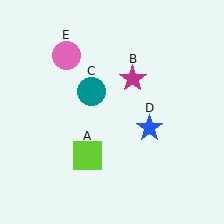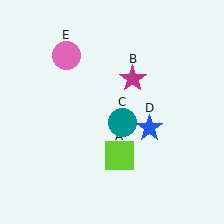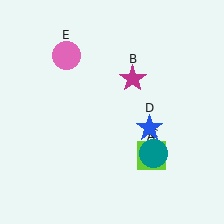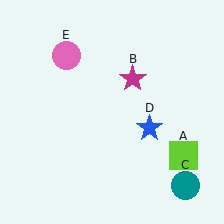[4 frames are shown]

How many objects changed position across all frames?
2 objects changed position: lime square (object A), teal circle (object C).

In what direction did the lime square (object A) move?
The lime square (object A) moved right.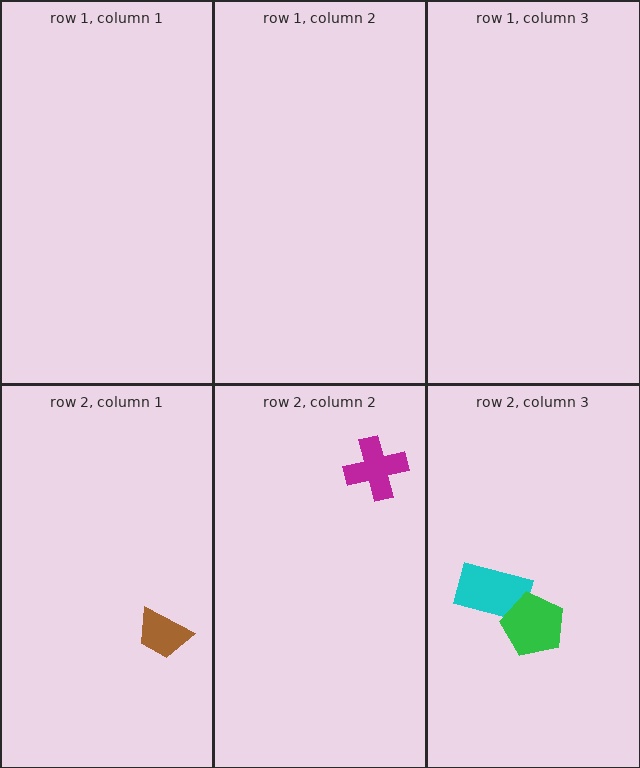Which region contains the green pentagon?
The row 2, column 3 region.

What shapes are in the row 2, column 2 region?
The magenta cross.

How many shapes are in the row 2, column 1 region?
1.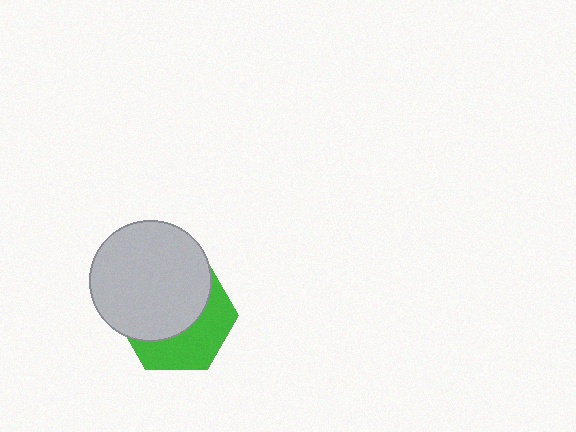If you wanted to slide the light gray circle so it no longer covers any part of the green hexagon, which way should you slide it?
Slide it up — that is the most direct way to separate the two shapes.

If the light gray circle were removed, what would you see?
You would see the complete green hexagon.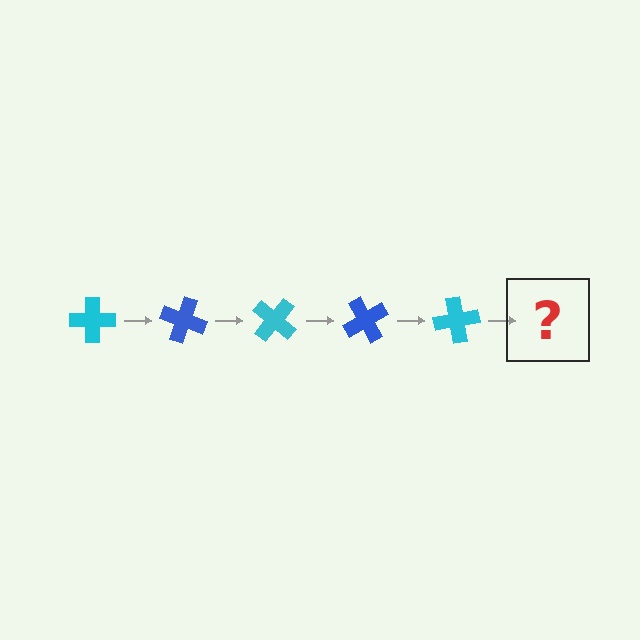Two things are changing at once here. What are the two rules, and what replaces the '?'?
The two rules are that it rotates 20 degrees each step and the color cycles through cyan and blue. The '?' should be a blue cross, rotated 100 degrees from the start.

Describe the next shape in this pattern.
It should be a blue cross, rotated 100 degrees from the start.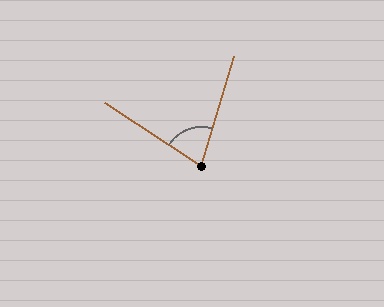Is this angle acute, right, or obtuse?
It is acute.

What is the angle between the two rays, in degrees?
Approximately 73 degrees.